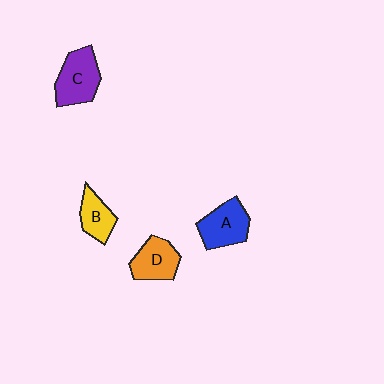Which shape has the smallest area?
Shape B (yellow).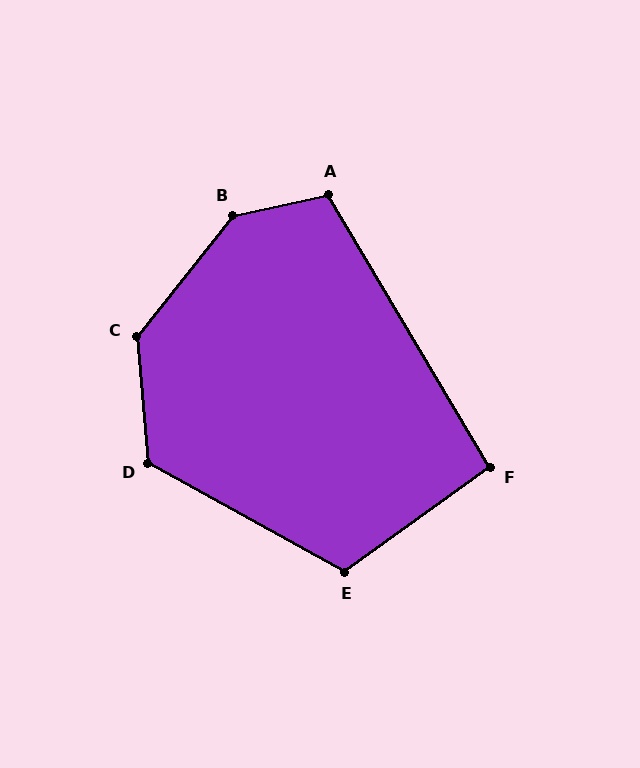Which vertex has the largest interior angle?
B, at approximately 141 degrees.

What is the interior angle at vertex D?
Approximately 124 degrees (obtuse).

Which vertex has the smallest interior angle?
F, at approximately 95 degrees.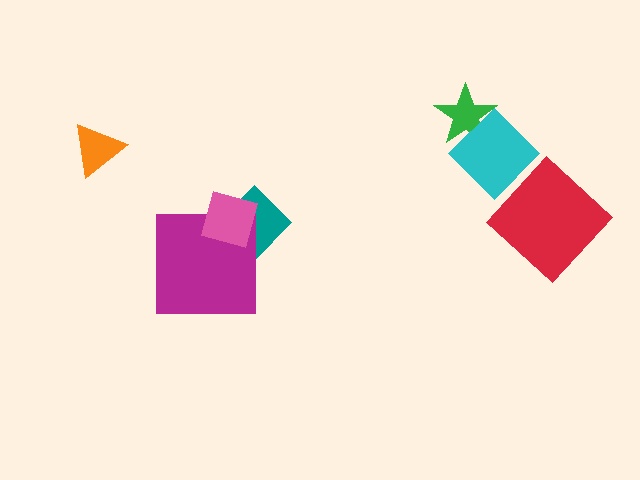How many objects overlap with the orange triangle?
0 objects overlap with the orange triangle.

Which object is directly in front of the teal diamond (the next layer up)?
The magenta square is directly in front of the teal diamond.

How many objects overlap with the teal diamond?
2 objects overlap with the teal diamond.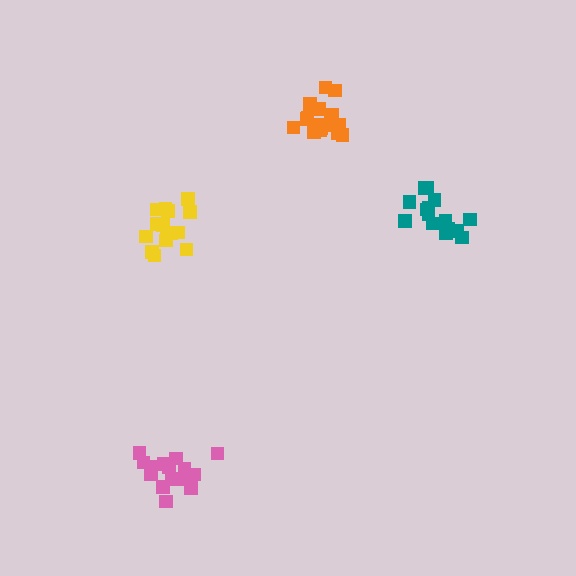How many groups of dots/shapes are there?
There are 4 groups.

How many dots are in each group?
Group 1: 15 dots, Group 2: 20 dots, Group 3: 15 dots, Group 4: 15 dots (65 total).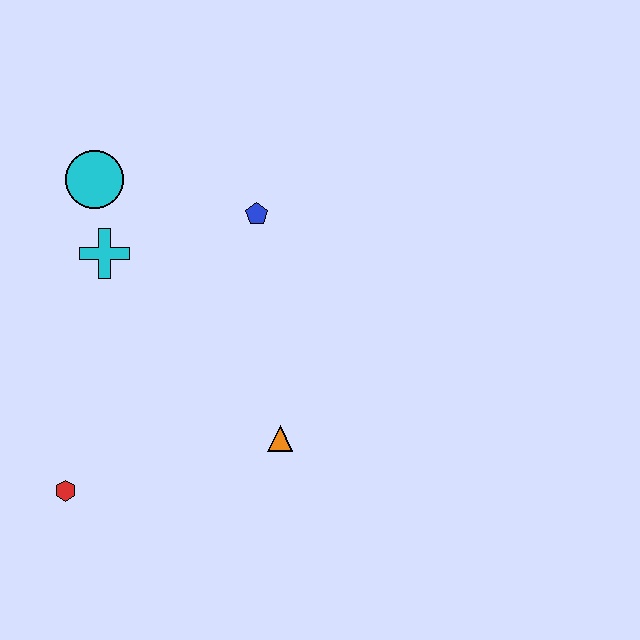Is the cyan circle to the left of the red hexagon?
No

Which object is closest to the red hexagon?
The orange triangle is closest to the red hexagon.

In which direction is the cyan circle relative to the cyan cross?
The cyan circle is above the cyan cross.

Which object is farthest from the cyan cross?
The orange triangle is farthest from the cyan cross.